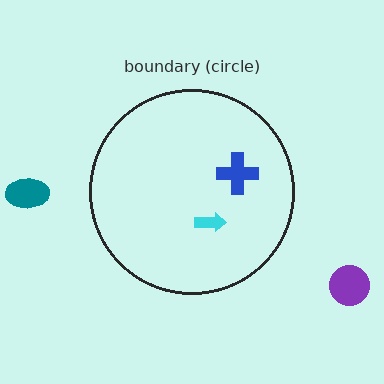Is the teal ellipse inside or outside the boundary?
Outside.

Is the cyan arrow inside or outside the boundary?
Inside.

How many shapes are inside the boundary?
2 inside, 2 outside.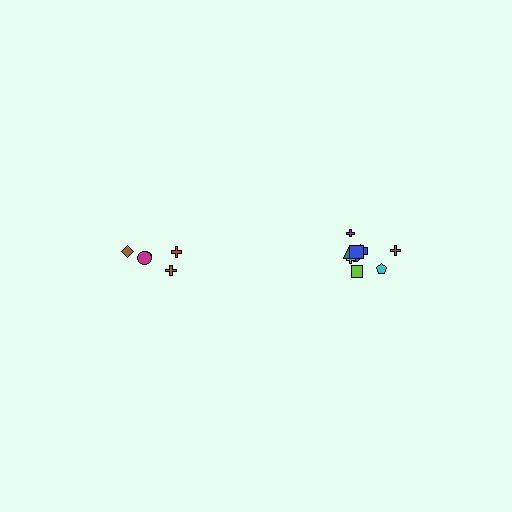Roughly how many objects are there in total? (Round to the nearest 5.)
Roughly 15 objects in total.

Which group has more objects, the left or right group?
The right group.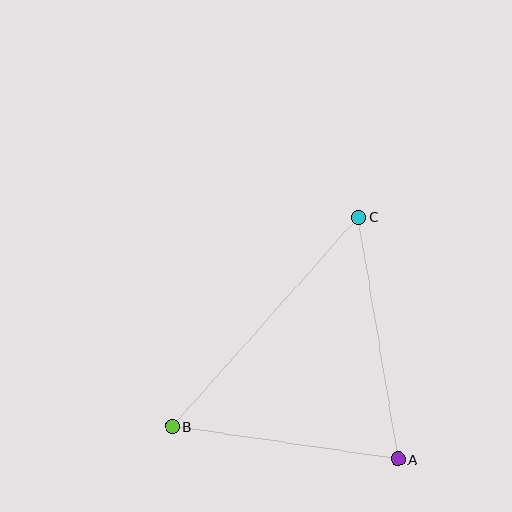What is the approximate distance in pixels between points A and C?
The distance between A and C is approximately 245 pixels.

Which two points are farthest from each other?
Points B and C are farthest from each other.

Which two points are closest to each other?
Points A and B are closest to each other.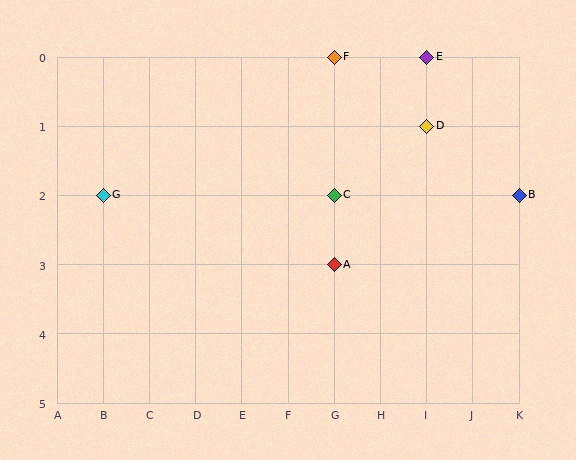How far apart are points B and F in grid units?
Points B and F are 4 columns and 2 rows apart (about 4.5 grid units diagonally).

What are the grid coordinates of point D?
Point D is at grid coordinates (I, 1).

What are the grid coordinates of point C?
Point C is at grid coordinates (G, 2).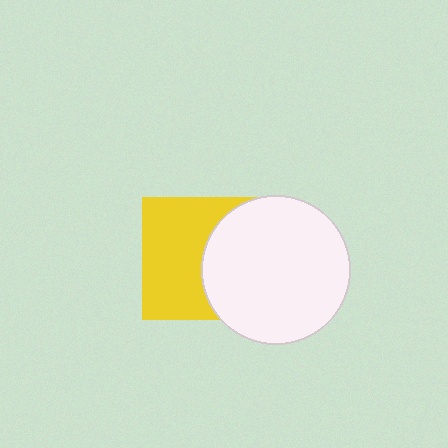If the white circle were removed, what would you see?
You would see the complete yellow square.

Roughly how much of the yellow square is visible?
About half of it is visible (roughly 57%).